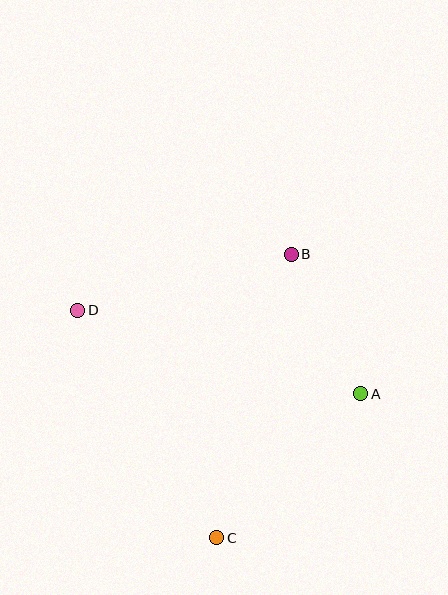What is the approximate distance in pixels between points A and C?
The distance between A and C is approximately 204 pixels.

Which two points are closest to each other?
Points A and B are closest to each other.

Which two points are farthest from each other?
Points A and D are farthest from each other.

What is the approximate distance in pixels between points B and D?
The distance between B and D is approximately 221 pixels.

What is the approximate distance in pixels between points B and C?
The distance between B and C is approximately 293 pixels.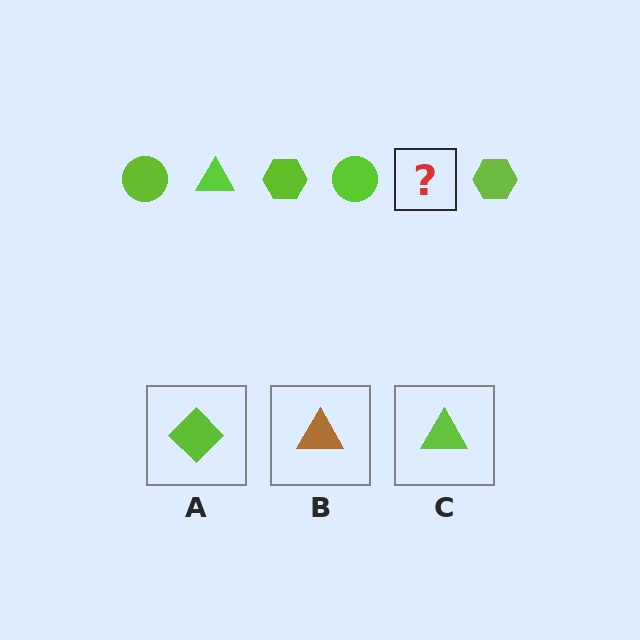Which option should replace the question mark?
Option C.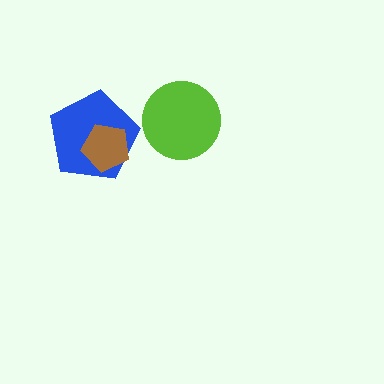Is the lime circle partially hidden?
No, no other shape covers it.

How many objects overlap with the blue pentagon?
1 object overlaps with the blue pentagon.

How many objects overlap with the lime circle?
0 objects overlap with the lime circle.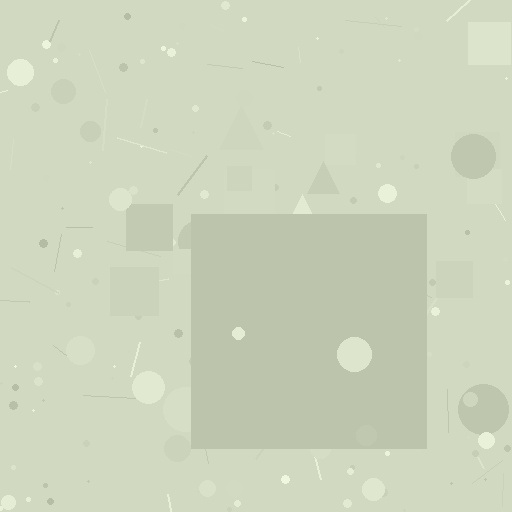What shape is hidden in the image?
A square is hidden in the image.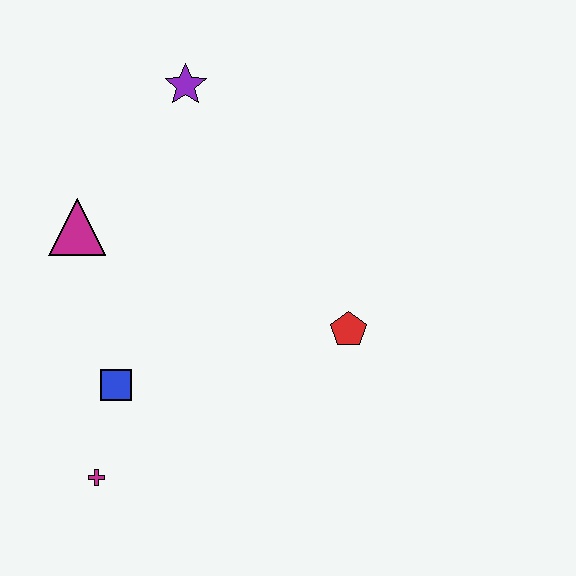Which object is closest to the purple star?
The magenta triangle is closest to the purple star.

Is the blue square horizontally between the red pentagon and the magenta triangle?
Yes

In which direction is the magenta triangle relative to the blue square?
The magenta triangle is above the blue square.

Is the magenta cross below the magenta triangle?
Yes